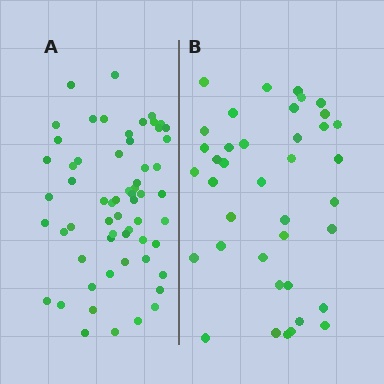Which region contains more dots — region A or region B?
Region A (the left region) has more dots.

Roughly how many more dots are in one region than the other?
Region A has approximately 20 more dots than region B.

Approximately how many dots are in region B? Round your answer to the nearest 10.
About 40 dots. (The exact count is 39, which rounds to 40.)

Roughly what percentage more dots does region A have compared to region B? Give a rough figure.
About 55% more.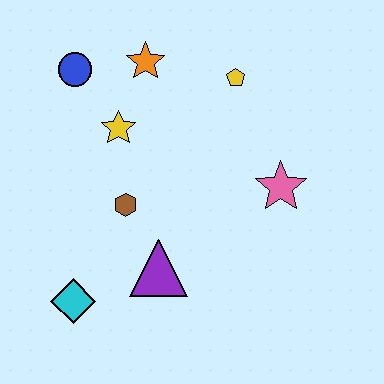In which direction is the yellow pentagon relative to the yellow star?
The yellow pentagon is to the right of the yellow star.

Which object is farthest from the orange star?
The cyan diamond is farthest from the orange star.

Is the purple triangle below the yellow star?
Yes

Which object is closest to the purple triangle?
The brown hexagon is closest to the purple triangle.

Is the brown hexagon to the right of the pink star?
No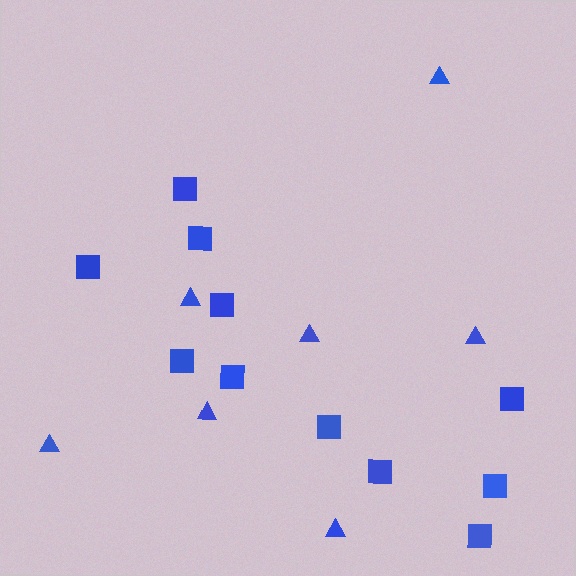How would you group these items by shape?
There are 2 groups: one group of triangles (7) and one group of squares (11).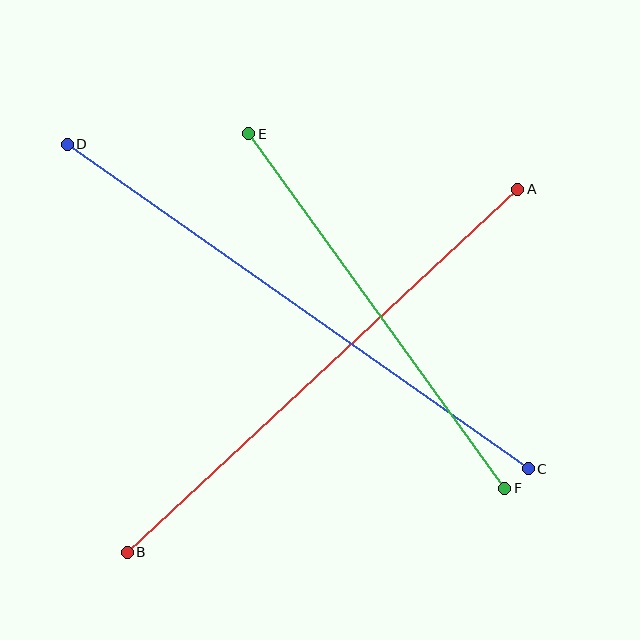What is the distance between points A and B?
The distance is approximately 533 pixels.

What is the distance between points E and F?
The distance is approximately 438 pixels.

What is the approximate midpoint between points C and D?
The midpoint is at approximately (298, 306) pixels.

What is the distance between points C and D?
The distance is approximately 563 pixels.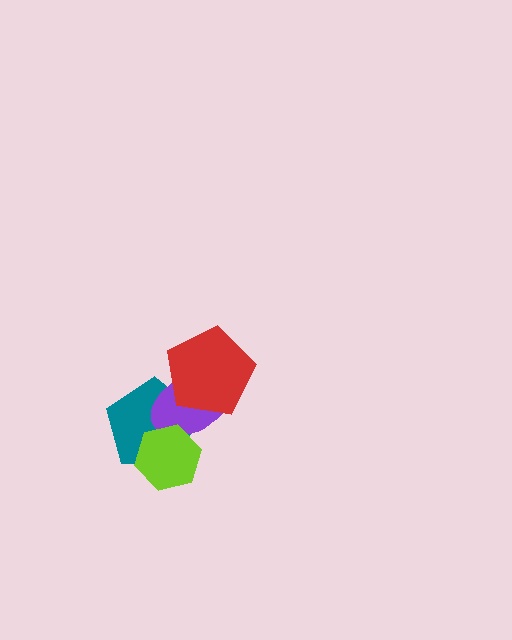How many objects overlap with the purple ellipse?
3 objects overlap with the purple ellipse.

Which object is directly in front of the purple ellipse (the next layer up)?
The red pentagon is directly in front of the purple ellipse.